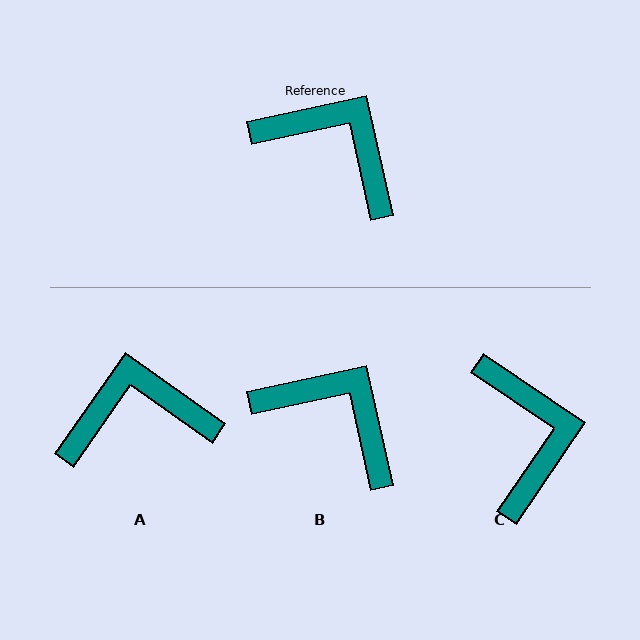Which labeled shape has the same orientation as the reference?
B.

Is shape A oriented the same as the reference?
No, it is off by about 42 degrees.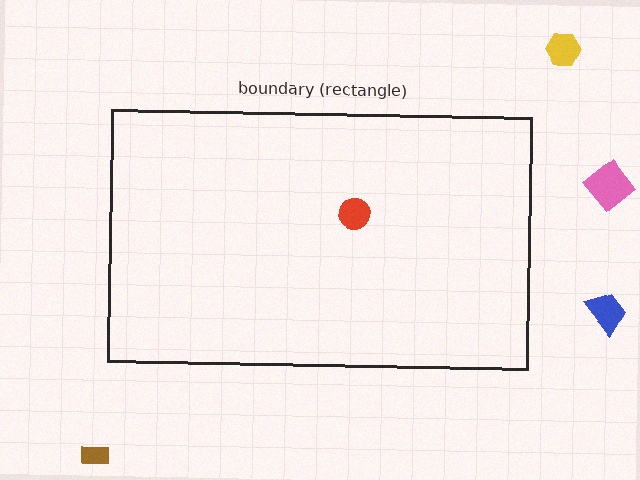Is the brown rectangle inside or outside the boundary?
Outside.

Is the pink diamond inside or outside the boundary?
Outside.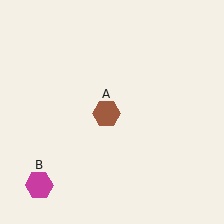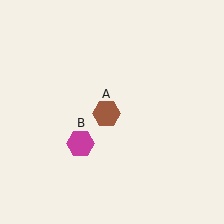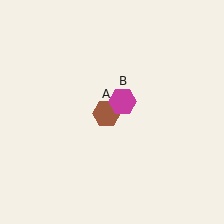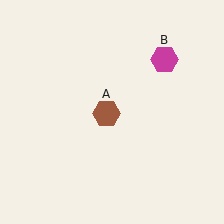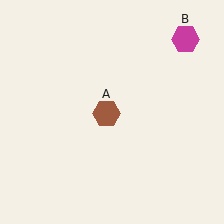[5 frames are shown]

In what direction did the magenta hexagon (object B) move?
The magenta hexagon (object B) moved up and to the right.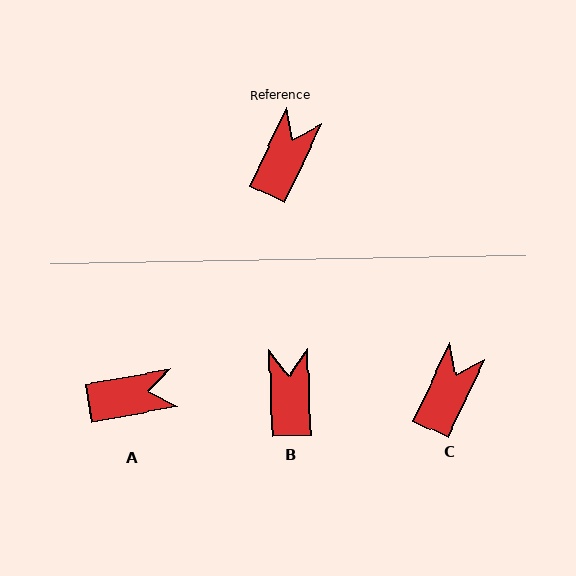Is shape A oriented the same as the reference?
No, it is off by about 55 degrees.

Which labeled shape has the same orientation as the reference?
C.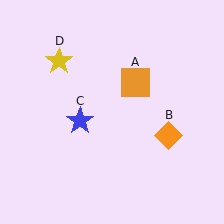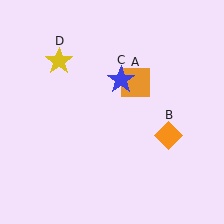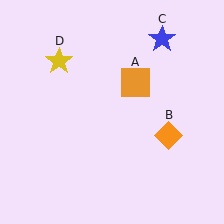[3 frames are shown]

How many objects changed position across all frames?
1 object changed position: blue star (object C).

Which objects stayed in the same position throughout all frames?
Orange square (object A) and orange diamond (object B) and yellow star (object D) remained stationary.